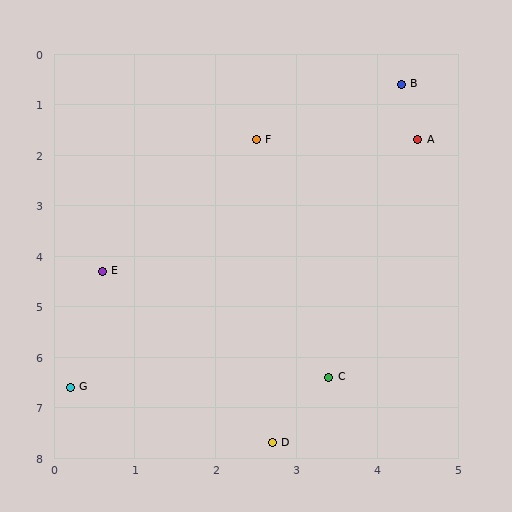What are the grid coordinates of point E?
Point E is at approximately (0.6, 4.3).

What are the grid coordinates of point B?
Point B is at approximately (4.3, 0.6).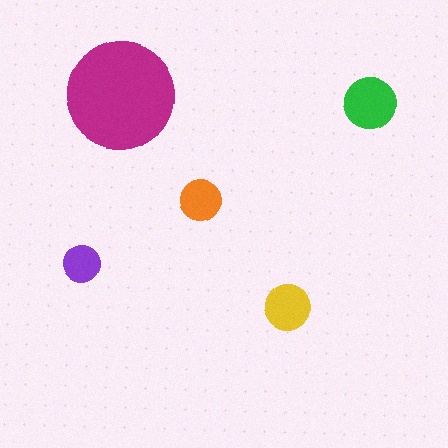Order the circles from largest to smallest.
the magenta one, the green one, the yellow one, the orange one, the purple one.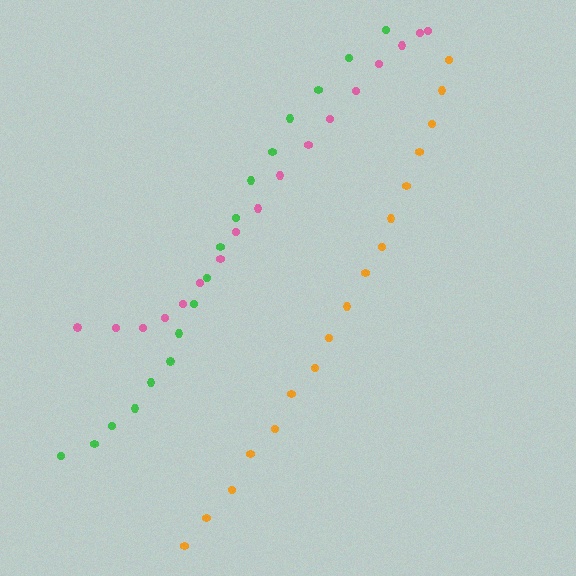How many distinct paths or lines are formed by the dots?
There are 3 distinct paths.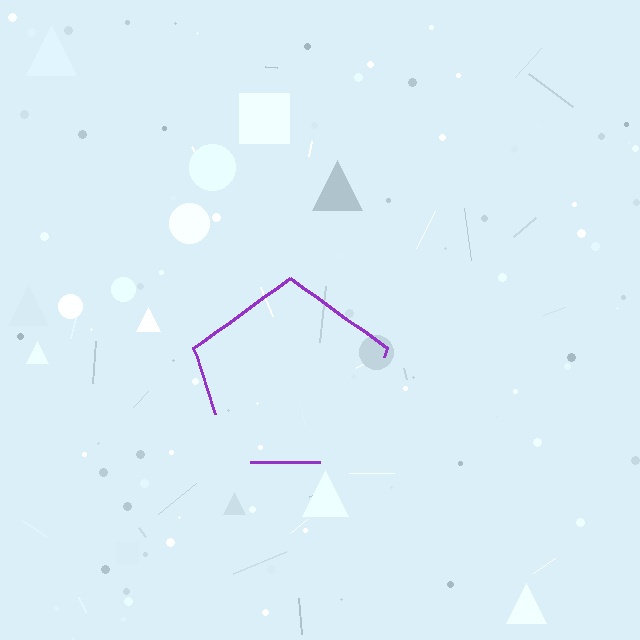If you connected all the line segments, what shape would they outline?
They would outline a pentagon.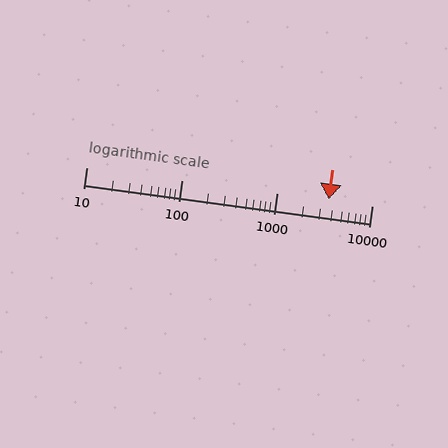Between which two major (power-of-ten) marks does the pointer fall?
The pointer is between 1000 and 10000.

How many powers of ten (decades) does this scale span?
The scale spans 3 decades, from 10 to 10000.